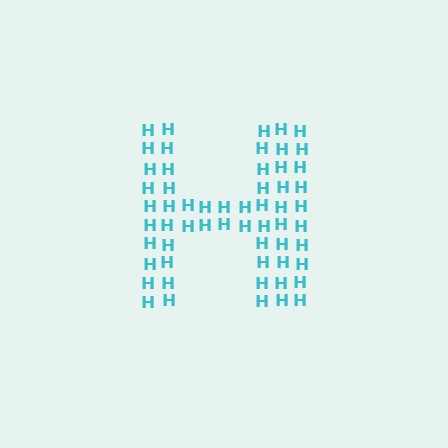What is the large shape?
The large shape is the letter H.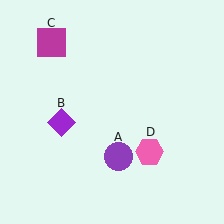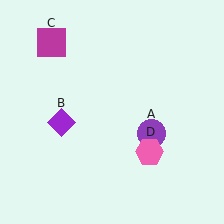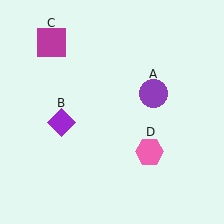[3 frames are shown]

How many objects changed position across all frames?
1 object changed position: purple circle (object A).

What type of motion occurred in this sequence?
The purple circle (object A) rotated counterclockwise around the center of the scene.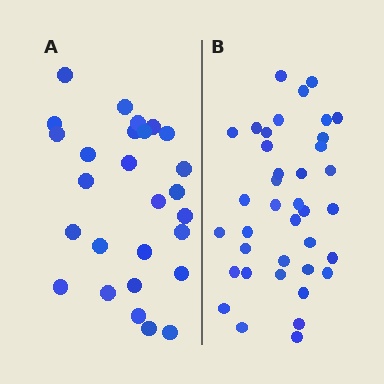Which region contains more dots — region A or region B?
Region B (the right region) has more dots.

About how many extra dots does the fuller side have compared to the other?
Region B has roughly 12 or so more dots than region A.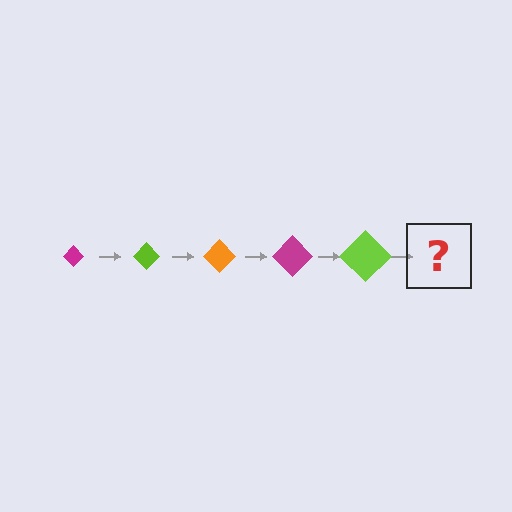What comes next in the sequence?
The next element should be an orange diamond, larger than the previous one.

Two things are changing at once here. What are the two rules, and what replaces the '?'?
The two rules are that the diamond grows larger each step and the color cycles through magenta, lime, and orange. The '?' should be an orange diamond, larger than the previous one.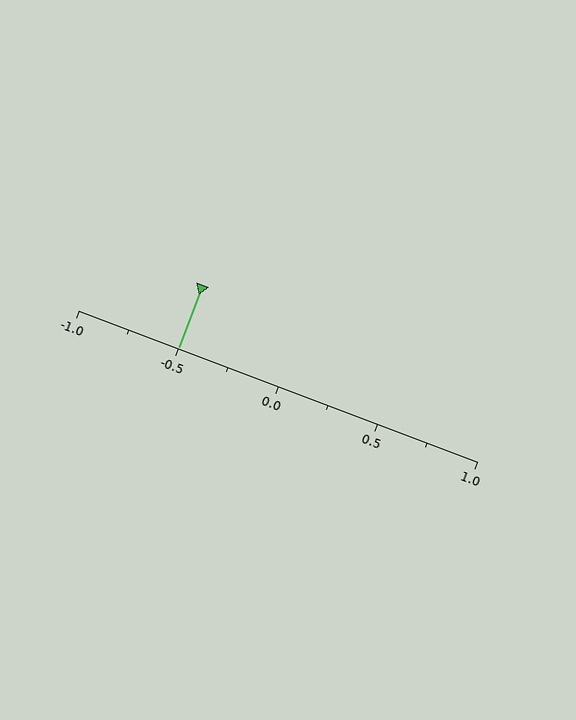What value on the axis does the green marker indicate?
The marker indicates approximately -0.5.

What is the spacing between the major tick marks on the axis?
The major ticks are spaced 0.5 apart.